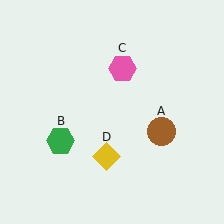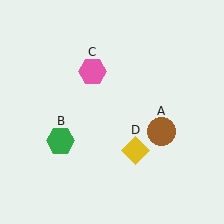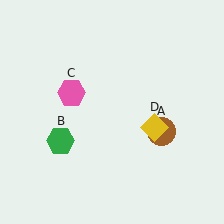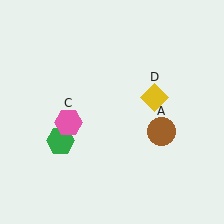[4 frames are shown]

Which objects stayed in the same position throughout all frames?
Brown circle (object A) and green hexagon (object B) remained stationary.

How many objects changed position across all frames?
2 objects changed position: pink hexagon (object C), yellow diamond (object D).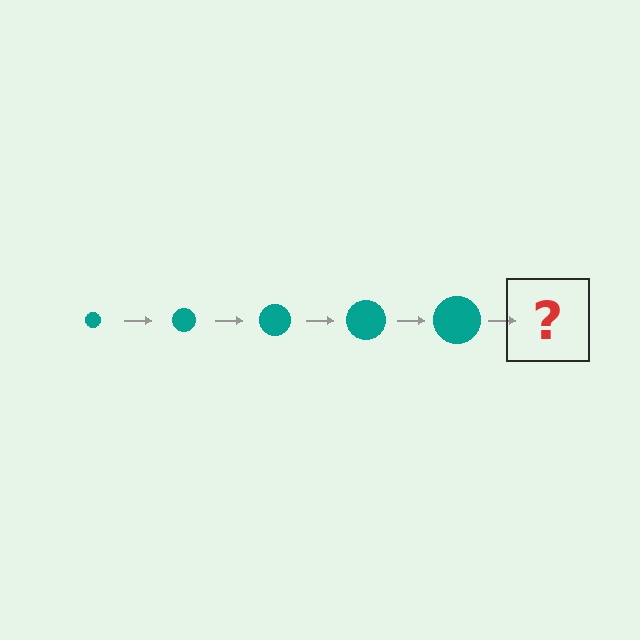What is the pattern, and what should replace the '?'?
The pattern is that the circle gets progressively larger each step. The '?' should be a teal circle, larger than the previous one.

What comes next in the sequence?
The next element should be a teal circle, larger than the previous one.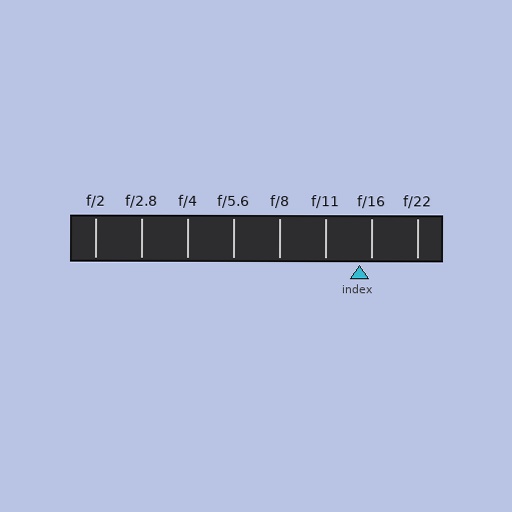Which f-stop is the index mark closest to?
The index mark is closest to f/16.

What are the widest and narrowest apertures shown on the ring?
The widest aperture shown is f/2 and the narrowest is f/22.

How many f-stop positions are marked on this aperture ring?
There are 8 f-stop positions marked.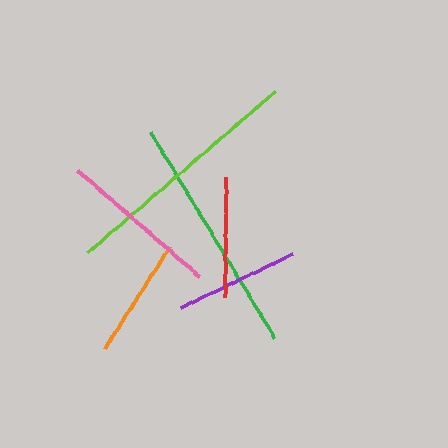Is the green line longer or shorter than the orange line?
The green line is longer than the orange line.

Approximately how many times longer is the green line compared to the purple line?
The green line is approximately 1.9 times the length of the purple line.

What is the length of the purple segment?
The purple segment is approximately 124 pixels long.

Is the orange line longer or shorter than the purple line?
The purple line is longer than the orange line.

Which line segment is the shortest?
The red line is the shortest at approximately 121 pixels.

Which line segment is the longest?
The lime line is the longest at approximately 247 pixels.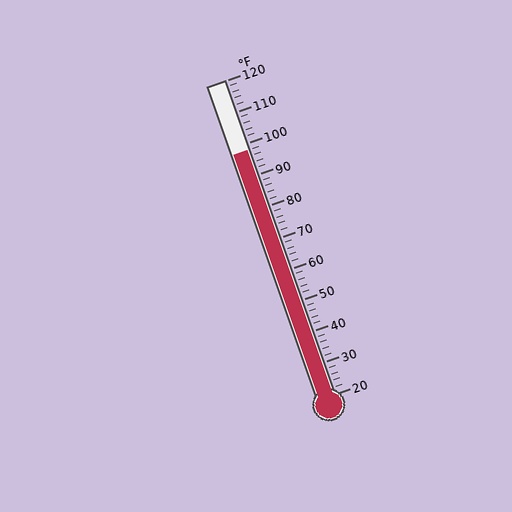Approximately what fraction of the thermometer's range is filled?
The thermometer is filled to approximately 80% of its range.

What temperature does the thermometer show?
The thermometer shows approximately 98°F.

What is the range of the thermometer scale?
The thermometer scale ranges from 20°F to 120°F.